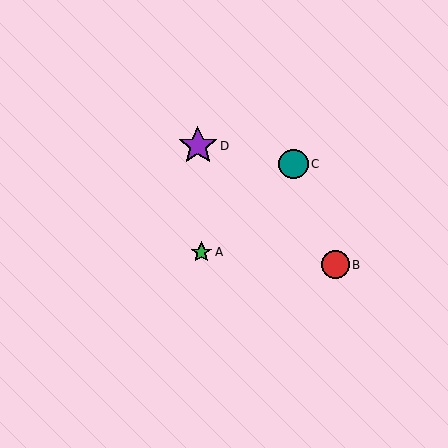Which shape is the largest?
The purple star (labeled D) is the largest.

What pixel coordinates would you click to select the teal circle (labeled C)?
Click at (294, 164) to select the teal circle C.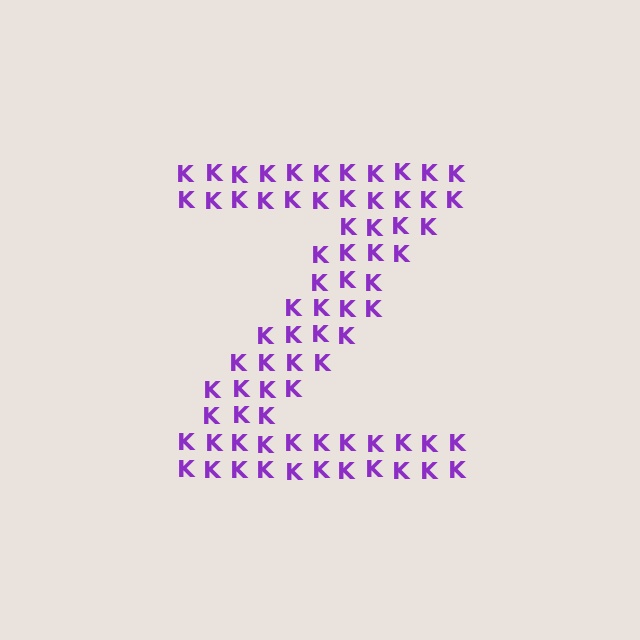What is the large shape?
The large shape is the letter Z.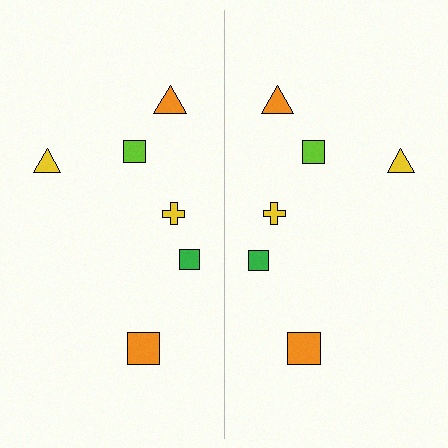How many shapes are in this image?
There are 12 shapes in this image.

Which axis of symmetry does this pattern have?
The pattern has a vertical axis of symmetry running through the center of the image.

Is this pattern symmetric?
Yes, this pattern has bilateral (reflection) symmetry.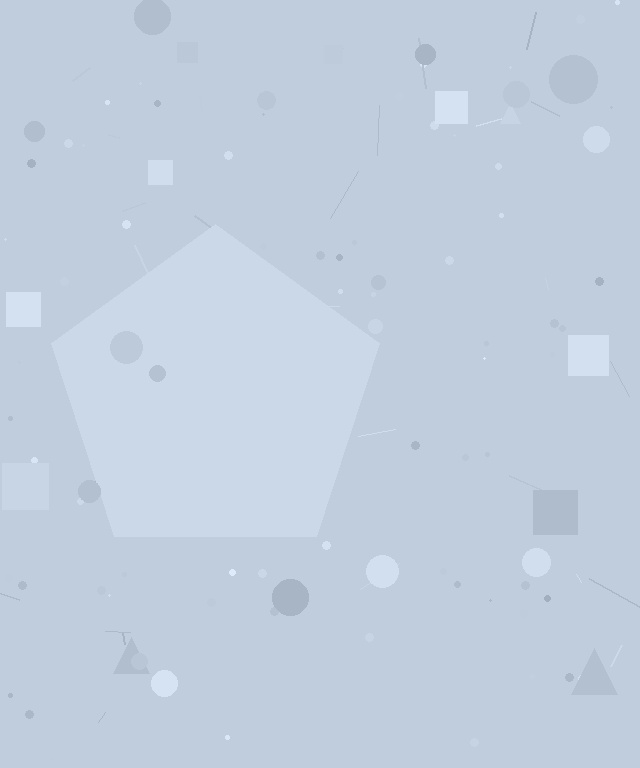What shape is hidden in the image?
A pentagon is hidden in the image.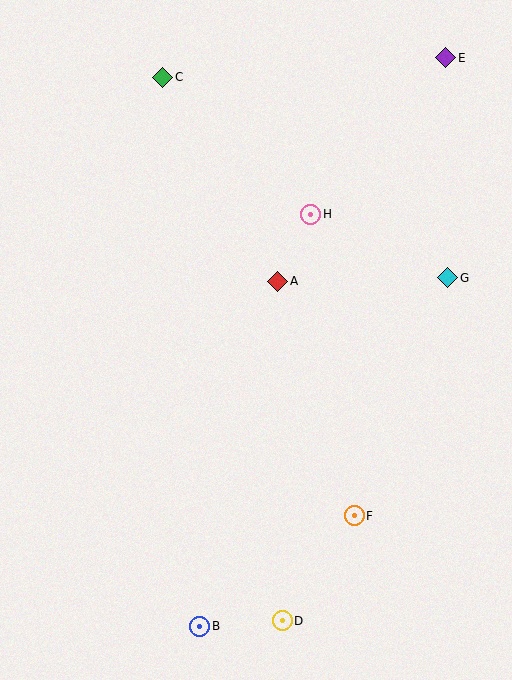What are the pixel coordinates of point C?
Point C is at (163, 77).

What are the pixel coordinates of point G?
Point G is at (448, 278).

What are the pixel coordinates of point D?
Point D is at (282, 621).